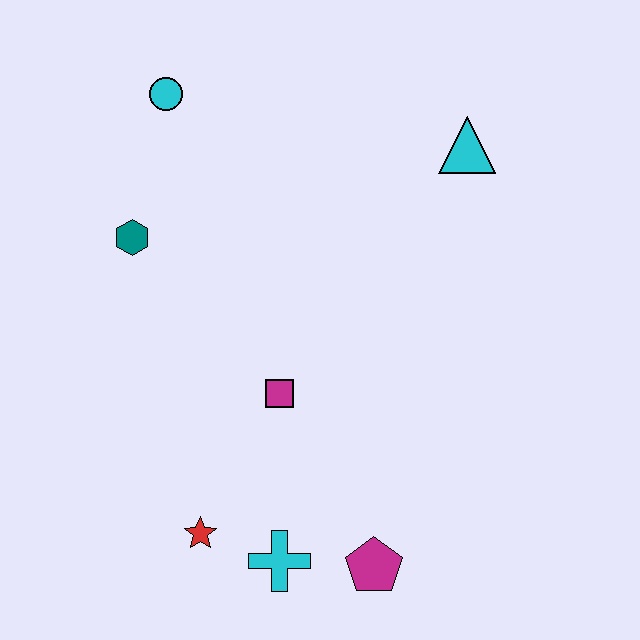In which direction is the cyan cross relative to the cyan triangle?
The cyan cross is below the cyan triangle.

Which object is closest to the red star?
The cyan cross is closest to the red star.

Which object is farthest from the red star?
The cyan triangle is farthest from the red star.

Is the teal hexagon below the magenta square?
No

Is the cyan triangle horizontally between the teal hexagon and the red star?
No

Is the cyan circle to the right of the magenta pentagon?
No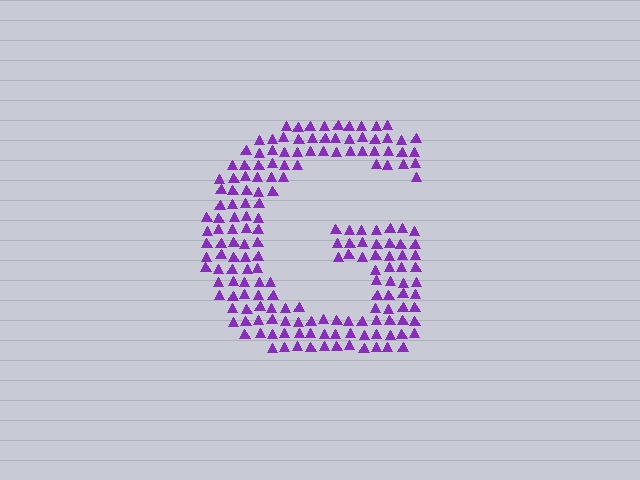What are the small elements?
The small elements are triangles.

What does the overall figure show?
The overall figure shows the letter G.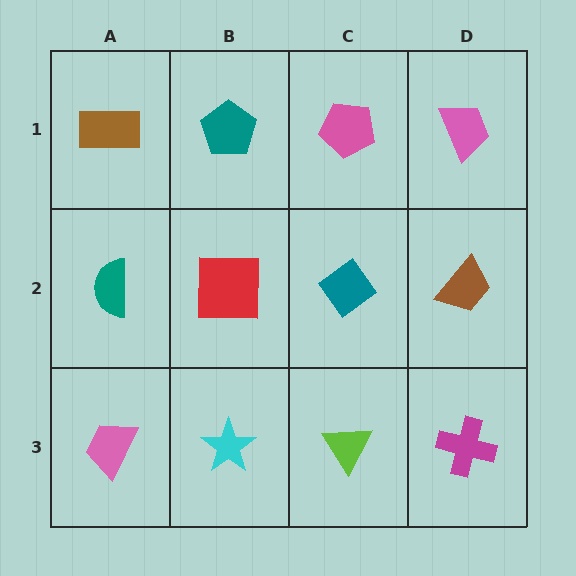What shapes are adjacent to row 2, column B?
A teal pentagon (row 1, column B), a cyan star (row 3, column B), a teal semicircle (row 2, column A), a teal diamond (row 2, column C).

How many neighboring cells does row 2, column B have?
4.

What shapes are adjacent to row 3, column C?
A teal diamond (row 2, column C), a cyan star (row 3, column B), a magenta cross (row 3, column D).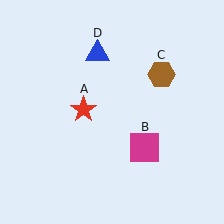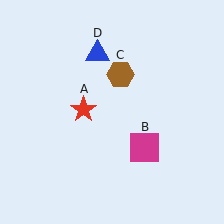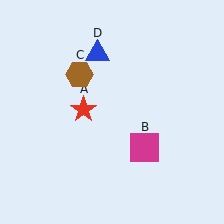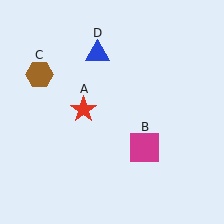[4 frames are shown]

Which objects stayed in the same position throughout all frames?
Red star (object A) and magenta square (object B) and blue triangle (object D) remained stationary.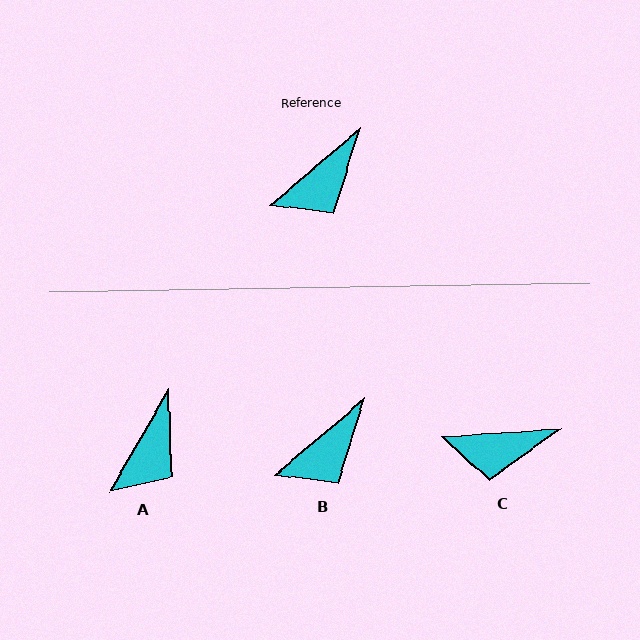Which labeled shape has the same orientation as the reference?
B.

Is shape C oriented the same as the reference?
No, it is off by about 36 degrees.